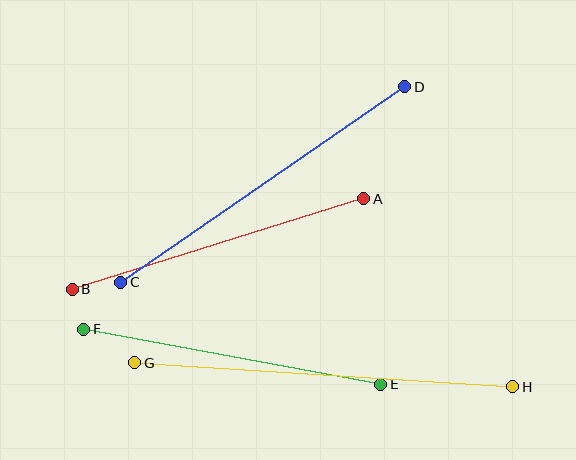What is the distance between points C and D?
The distance is approximately 345 pixels.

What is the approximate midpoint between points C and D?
The midpoint is at approximately (263, 185) pixels.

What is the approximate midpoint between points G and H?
The midpoint is at approximately (324, 375) pixels.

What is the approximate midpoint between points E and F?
The midpoint is at approximately (232, 357) pixels.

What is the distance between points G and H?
The distance is approximately 379 pixels.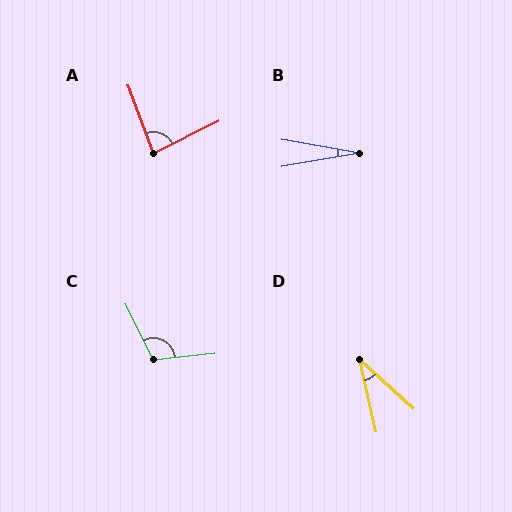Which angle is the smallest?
B, at approximately 19 degrees.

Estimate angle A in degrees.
Approximately 83 degrees.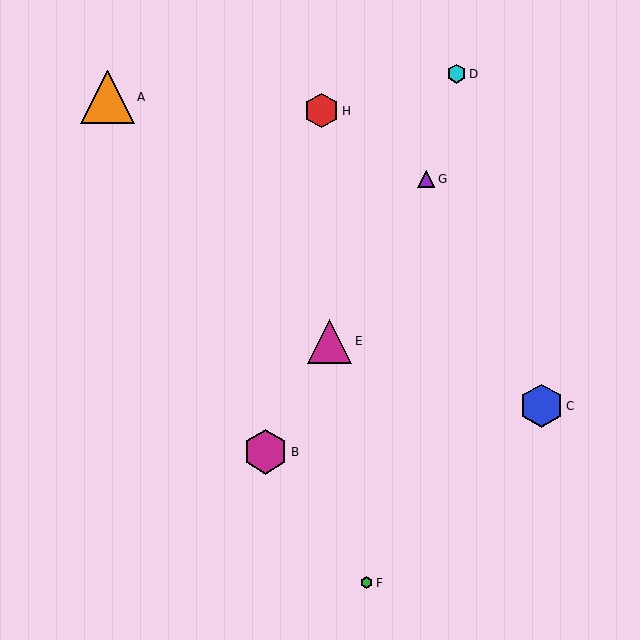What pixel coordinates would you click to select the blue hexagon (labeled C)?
Click at (541, 406) to select the blue hexagon C.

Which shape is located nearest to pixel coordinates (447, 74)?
The cyan hexagon (labeled D) at (456, 74) is nearest to that location.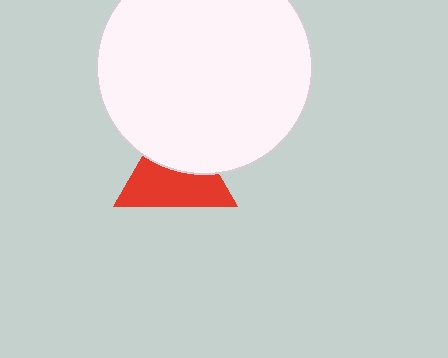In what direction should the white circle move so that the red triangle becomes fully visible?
The white circle should move up. That is the shortest direction to clear the overlap and leave the red triangle fully visible.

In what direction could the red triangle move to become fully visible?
The red triangle could move down. That would shift it out from behind the white circle entirely.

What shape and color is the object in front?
The object in front is a white circle.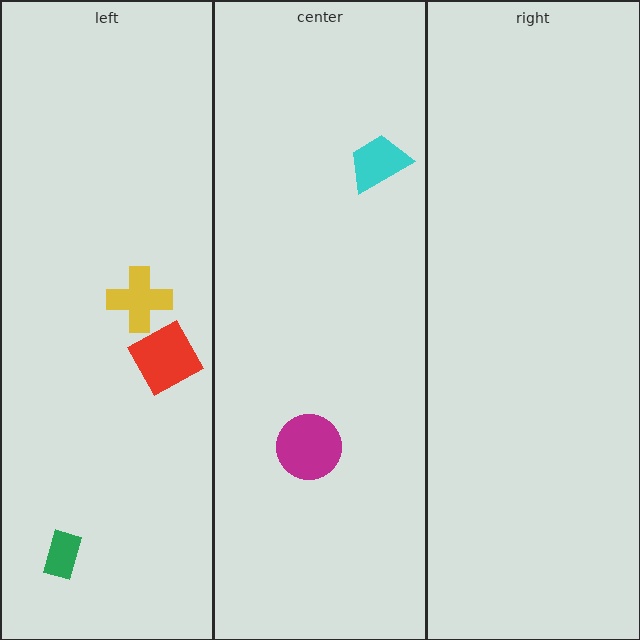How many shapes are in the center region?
2.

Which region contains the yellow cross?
The left region.